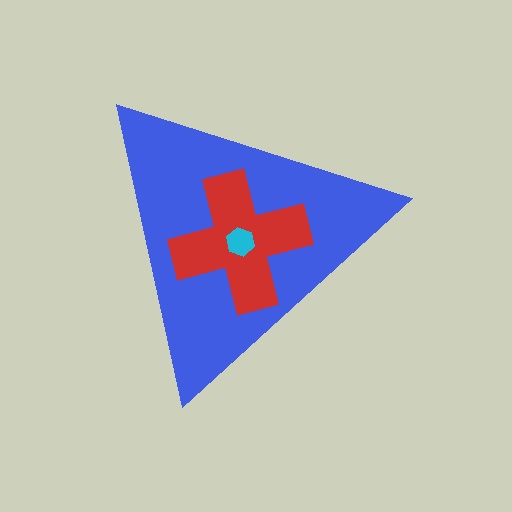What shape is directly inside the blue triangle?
The red cross.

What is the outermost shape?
The blue triangle.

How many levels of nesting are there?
3.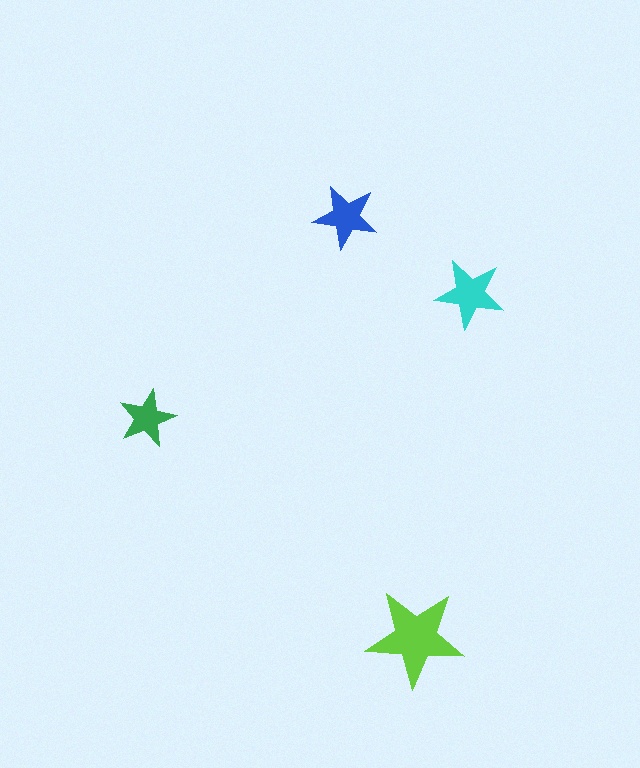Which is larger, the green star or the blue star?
The blue one.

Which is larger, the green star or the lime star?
The lime one.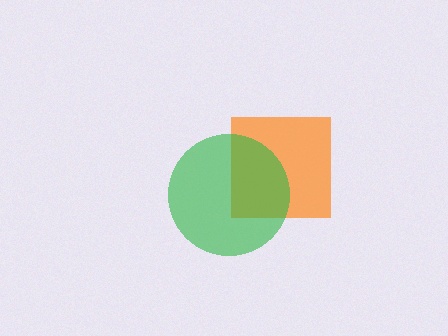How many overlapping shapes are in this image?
There are 2 overlapping shapes in the image.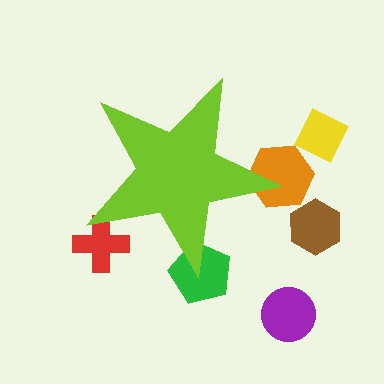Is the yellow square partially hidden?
No, the yellow square is fully visible.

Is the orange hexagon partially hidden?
Yes, the orange hexagon is partially hidden behind the lime star.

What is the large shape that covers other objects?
A lime star.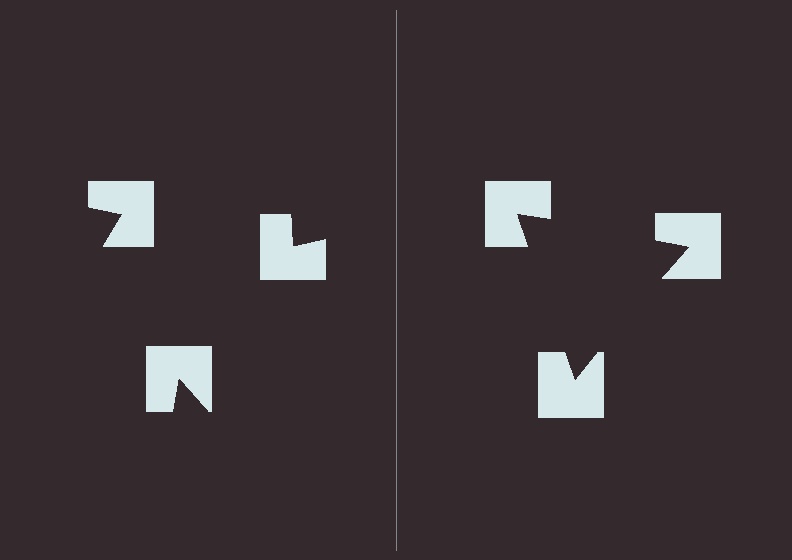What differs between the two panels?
The notched squares are positioned identically on both sides; only the wedge orientations differ. On the right they align to a triangle; on the left they are misaligned.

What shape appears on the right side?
An illusory triangle.